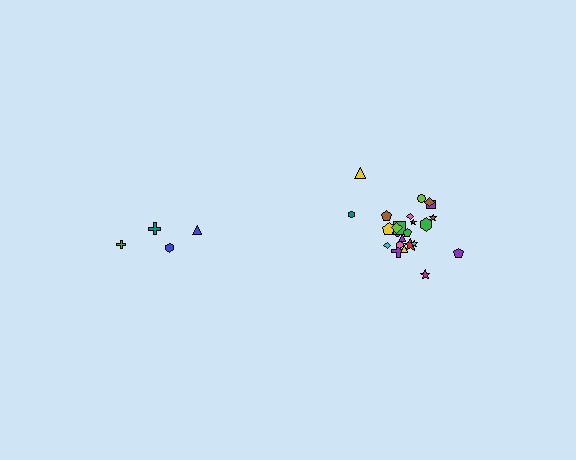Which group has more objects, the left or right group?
The right group.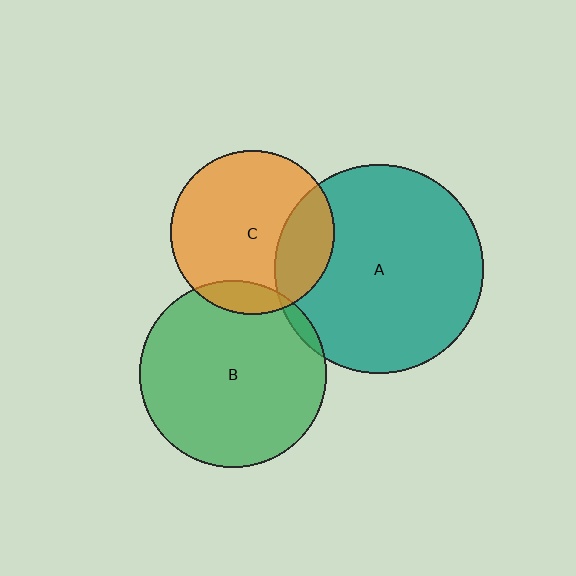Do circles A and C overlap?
Yes.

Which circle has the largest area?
Circle A (teal).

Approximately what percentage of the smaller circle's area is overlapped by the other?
Approximately 25%.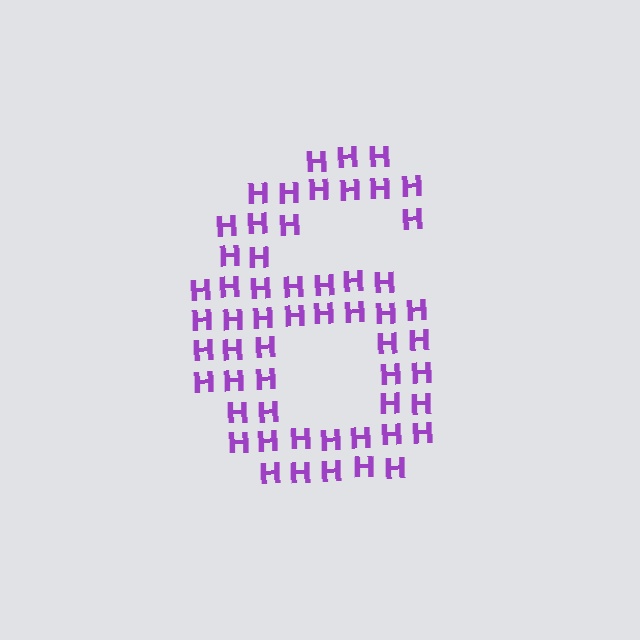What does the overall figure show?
The overall figure shows the digit 6.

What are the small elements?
The small elements are letter H's.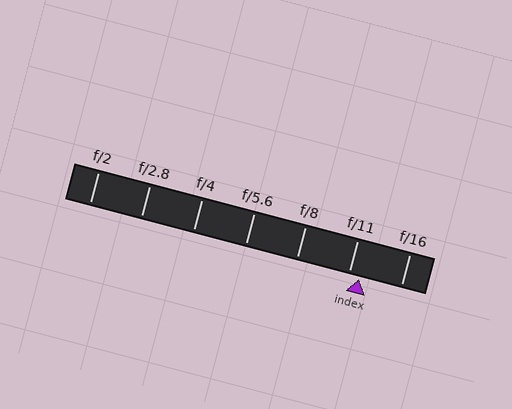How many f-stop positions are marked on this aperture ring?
There are 7 f-stop positions marked.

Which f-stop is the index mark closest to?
The index mark is closest to f/11.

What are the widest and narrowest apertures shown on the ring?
The widest aperture shown is f/2 and the narrowest is f/16.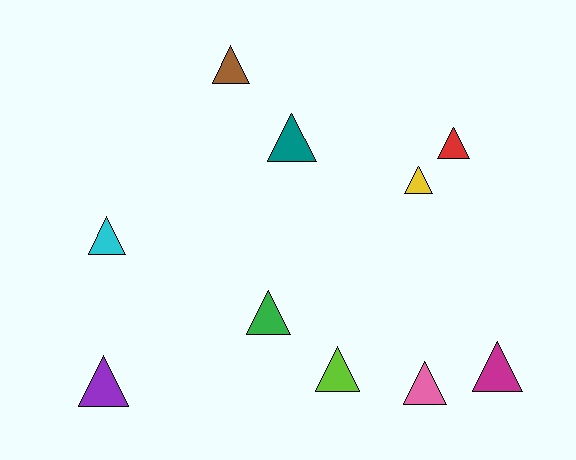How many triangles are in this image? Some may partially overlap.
There are 10 triangles.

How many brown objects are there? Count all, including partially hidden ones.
There is 1 brown object.